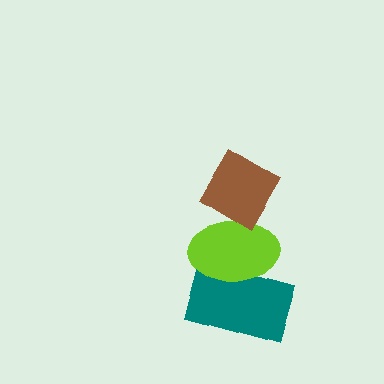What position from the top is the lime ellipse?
The lime ellipse is 2nd from the top.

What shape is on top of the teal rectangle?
The lime ellipse is on top of the teal rectangle.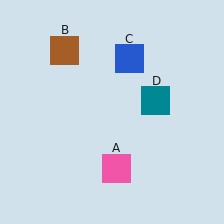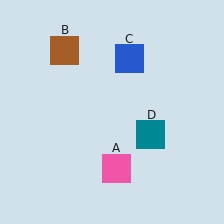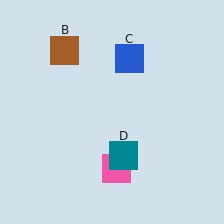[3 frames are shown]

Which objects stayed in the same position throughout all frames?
Pink square (object A) and brown square (object B) and blue square (object C) remained stationary.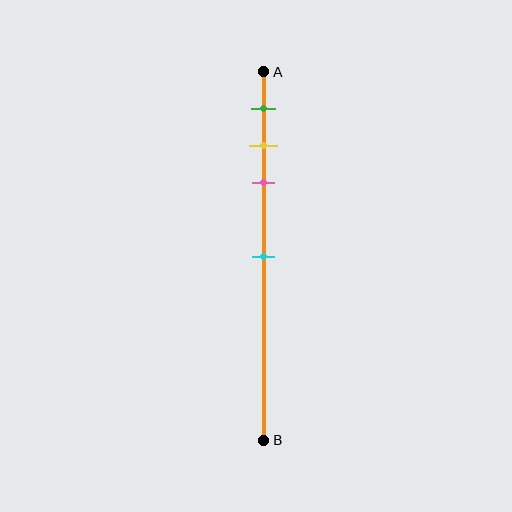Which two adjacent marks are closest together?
The yellow and pink marks are the closest adjacent pair.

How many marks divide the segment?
There are 4 marks dividing the segment.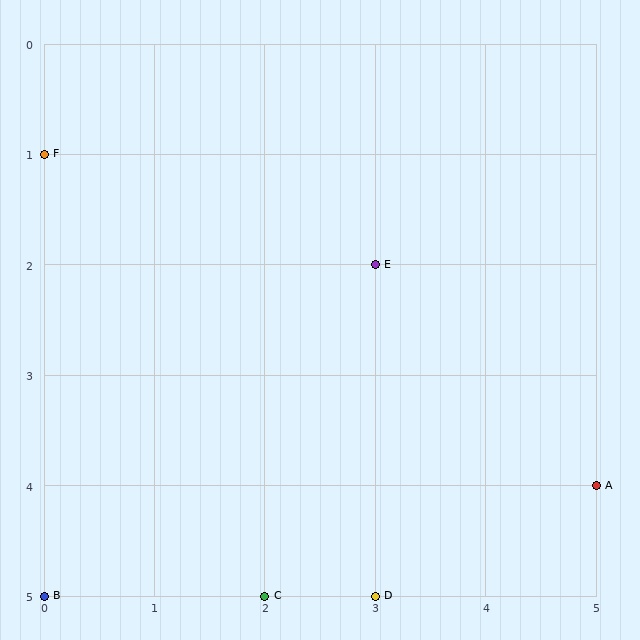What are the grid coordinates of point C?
Point C is at grid coordinates (2, 5).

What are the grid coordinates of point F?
Point F is at grid coordinates (0, 1).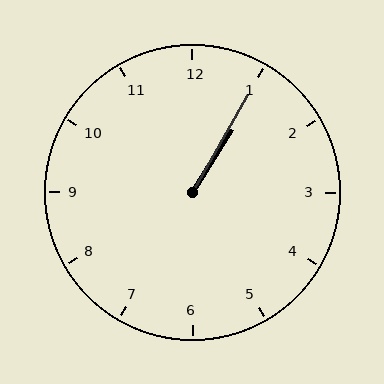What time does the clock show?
1:05.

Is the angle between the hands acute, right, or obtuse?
It is acute.